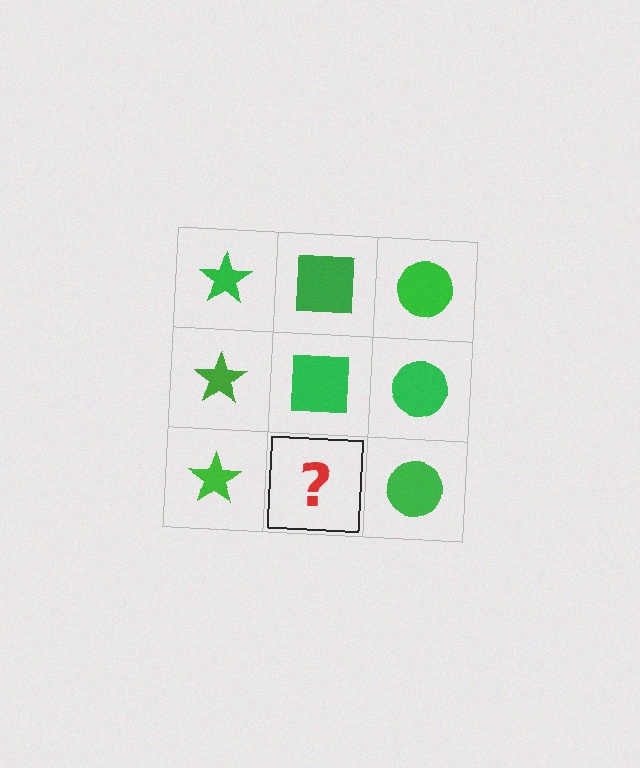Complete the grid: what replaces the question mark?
The question mark should be replaced with a green square.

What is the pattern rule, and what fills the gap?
The rule is that each column has a consistent shape. The gap should be filled with a green square.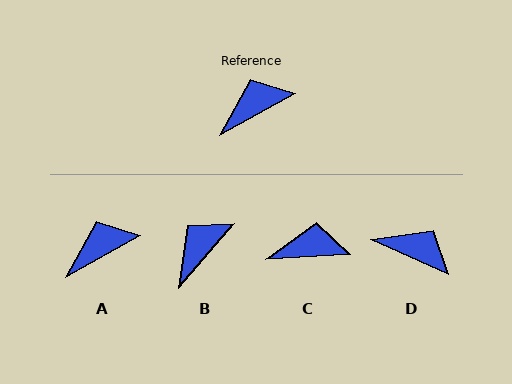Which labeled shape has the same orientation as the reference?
A.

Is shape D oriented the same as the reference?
No, it is off by about 53 degrees.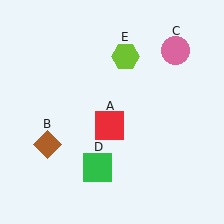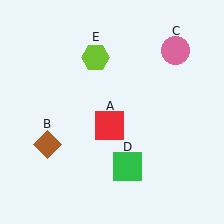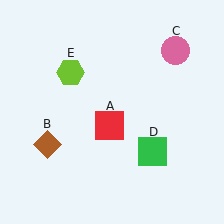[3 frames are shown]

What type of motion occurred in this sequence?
The green square (object D), lime hexagon (object E) rotated counterclockwise around the center of the scene.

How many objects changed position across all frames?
2 objects changed position: green square (object D), lime hexagon (object E).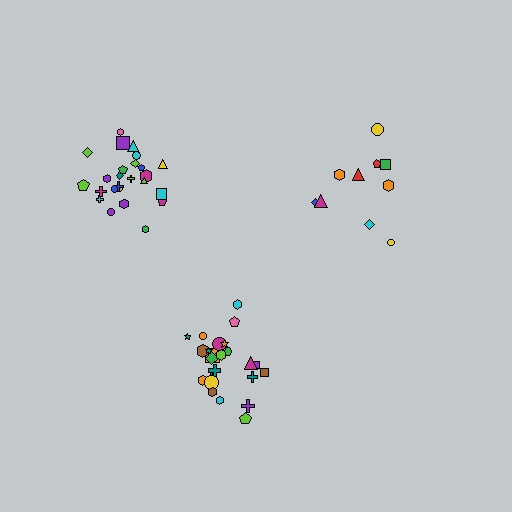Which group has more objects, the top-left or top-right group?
The top-left group.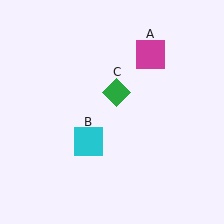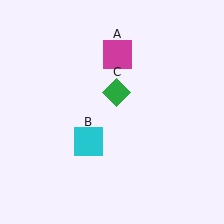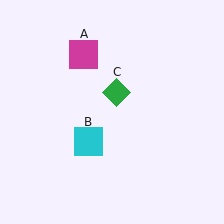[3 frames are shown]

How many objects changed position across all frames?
1 object changed position: magenta square (object A).